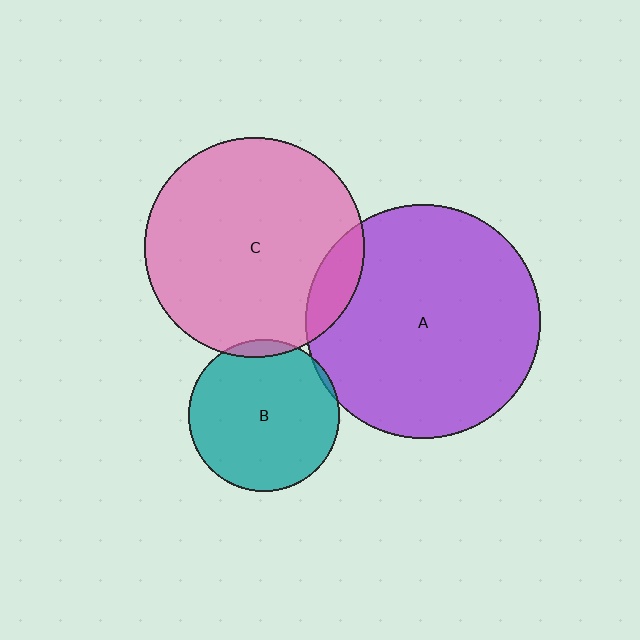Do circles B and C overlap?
Yes.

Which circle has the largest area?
Circle A (purple).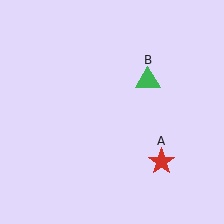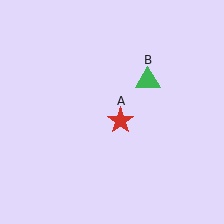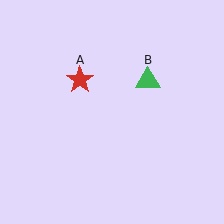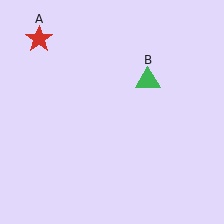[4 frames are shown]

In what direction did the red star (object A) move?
The red star (object A) moved up and to the left.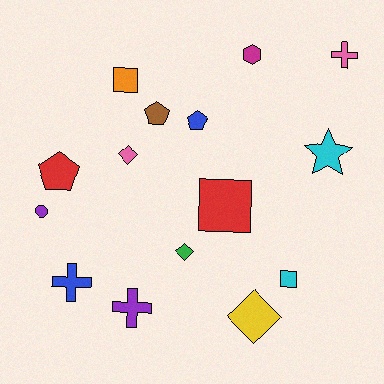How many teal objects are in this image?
There are no teal objects.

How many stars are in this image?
There is 1 star.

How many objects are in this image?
There are 15 objects.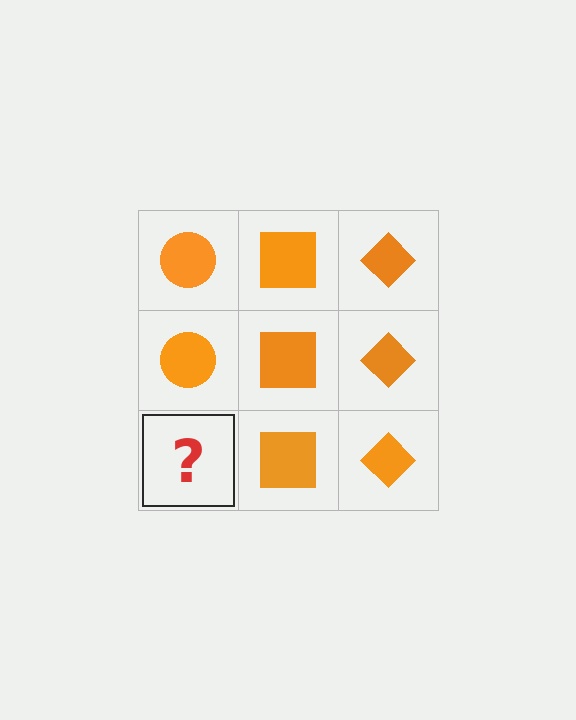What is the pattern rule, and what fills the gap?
The rule is that each column has a consistent shape. The gap should be filled with an orange circle.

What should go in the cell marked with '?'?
The missing cell should contain an orange circle.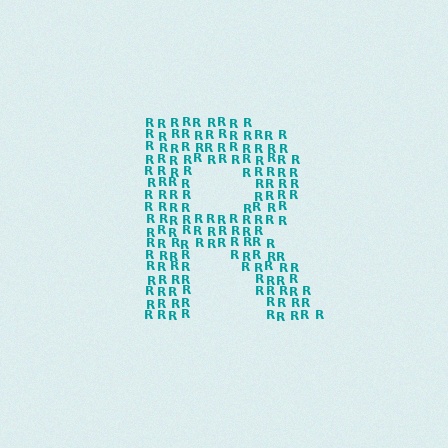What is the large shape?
The large shape is the letter R.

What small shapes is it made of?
It is made of small letter R's.